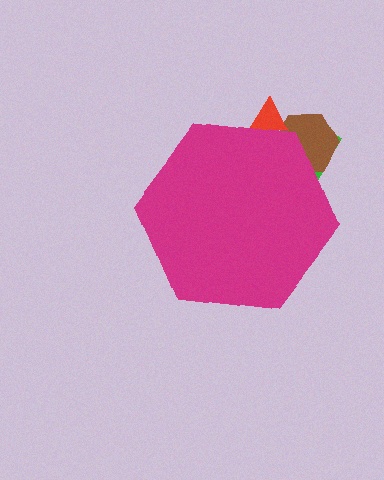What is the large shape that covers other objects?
A magenta hexagon.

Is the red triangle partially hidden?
Yes, the red triangle is partially hidden behind the magenta hexagon.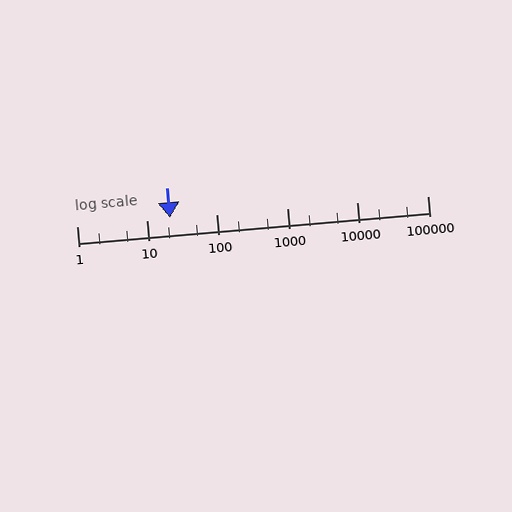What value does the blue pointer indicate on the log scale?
The pointer indicates approximately 21.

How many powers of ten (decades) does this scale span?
The scale spans 5 decades, from 1 to 100000.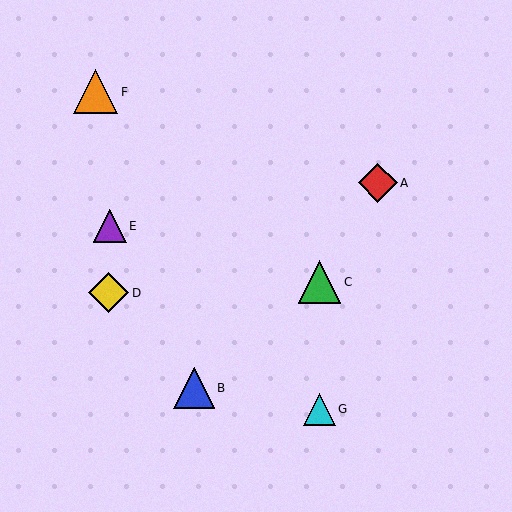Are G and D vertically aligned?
No, G is at x≈320 and D is at x≈109.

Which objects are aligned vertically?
Objects C, G are aligned vertically.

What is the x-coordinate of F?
Object F is at x≈96.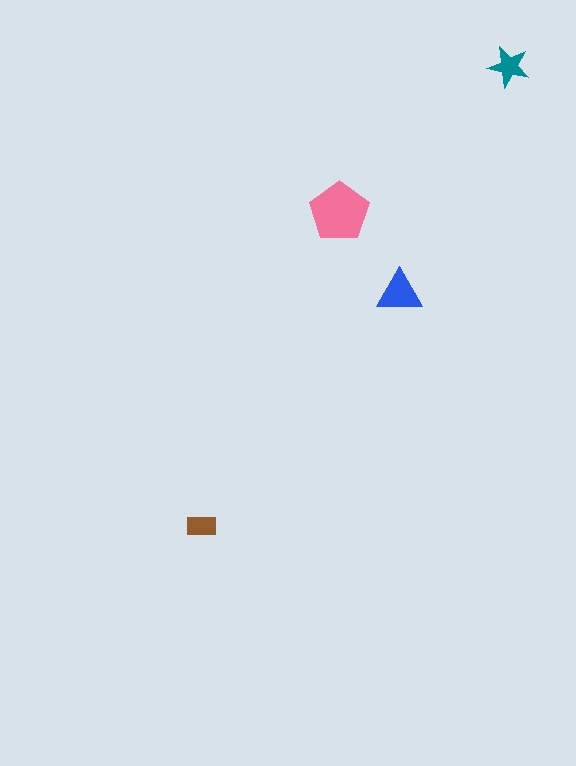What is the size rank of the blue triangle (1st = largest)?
2nd.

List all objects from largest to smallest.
The pink pentagon, the blue triangle, the teal star, the brown rectangle.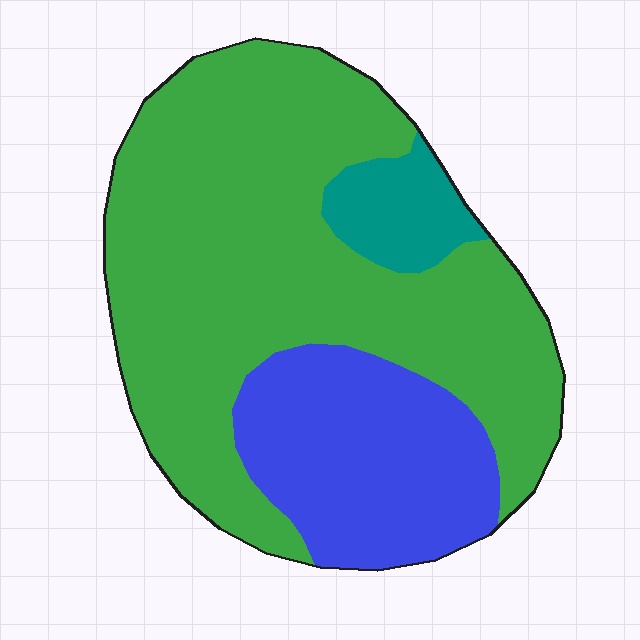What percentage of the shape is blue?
Blue takes up between a sixth and a third of the shape.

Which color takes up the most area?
Green, at roughly 65%.